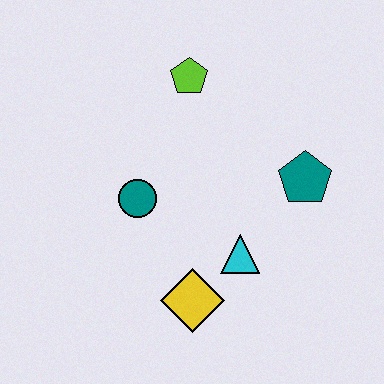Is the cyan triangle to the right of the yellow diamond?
Yes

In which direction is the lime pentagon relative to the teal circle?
The lime pentagon is above the teal circle.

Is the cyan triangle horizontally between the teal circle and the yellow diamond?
No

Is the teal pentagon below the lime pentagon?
Yes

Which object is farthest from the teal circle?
The teal pentagon is farthest from the teal circle.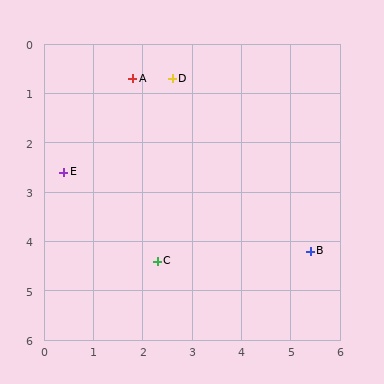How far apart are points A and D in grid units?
Points A and D are about 0.8 grid units apart.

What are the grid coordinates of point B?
Point B is at approximately (5.4, 4.2).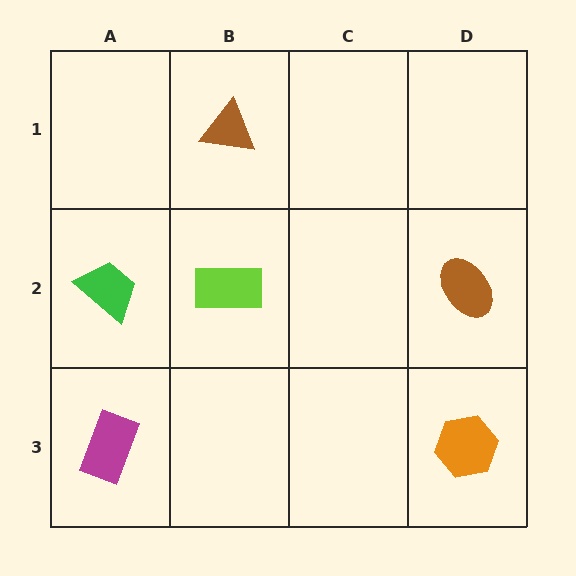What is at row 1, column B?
A brown triangle.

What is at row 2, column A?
A green trapezoid.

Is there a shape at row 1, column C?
No, that cell is empty.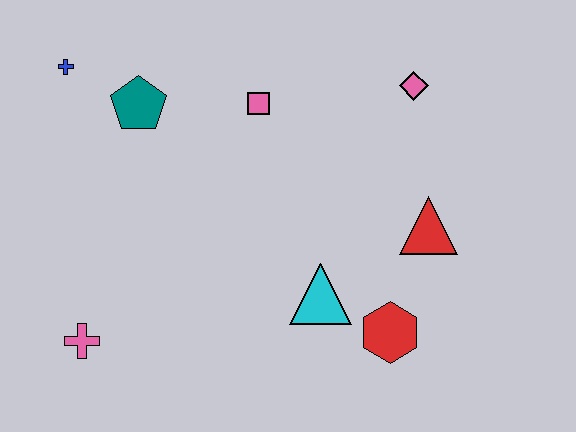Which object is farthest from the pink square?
The pink cross is farthest from the pink square.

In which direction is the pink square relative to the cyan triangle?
The pink square is above the cyan triangle.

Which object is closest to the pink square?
The teal pentagon is closest to the pink square.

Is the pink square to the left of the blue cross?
No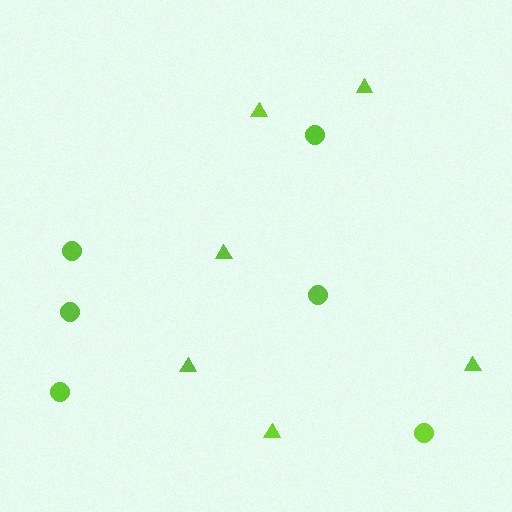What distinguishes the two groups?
There are 2 groups: one group of triangles (6) and one group of circles (6).